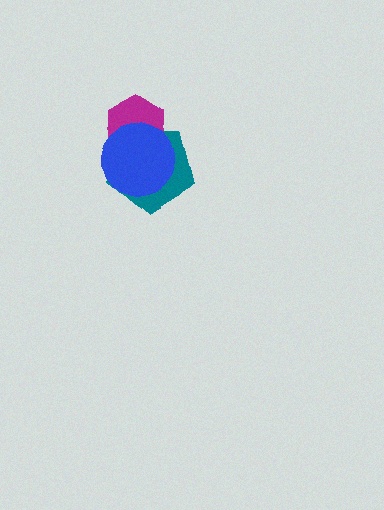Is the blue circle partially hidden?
No, no other shape covers it.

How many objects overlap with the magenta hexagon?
2 objects overlap with the magenta hexagon.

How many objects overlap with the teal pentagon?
2 objects overlap with the teal pentagon.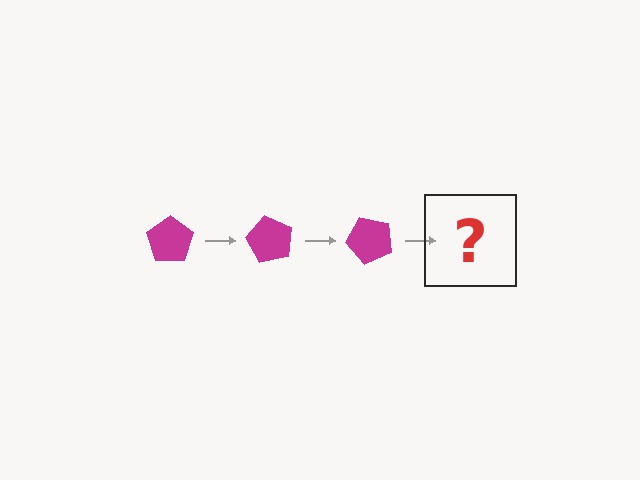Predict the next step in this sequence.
The next step is a magenta pentagon rotated 180 degrees.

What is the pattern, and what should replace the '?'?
The pattern is that the pentagon rotates 60 degrees each step. The '?' should be a magenta pentagon rotated 180 degrees.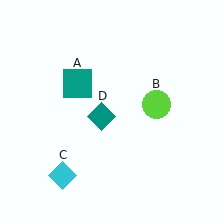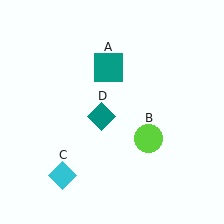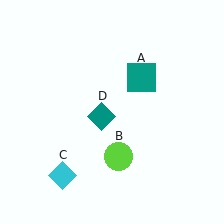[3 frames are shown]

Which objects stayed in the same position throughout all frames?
Cyan diamond (object C) and teal diamond (object D) remained stationary.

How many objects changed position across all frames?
2 objects changed position: teal square (object A), lime circle (object B).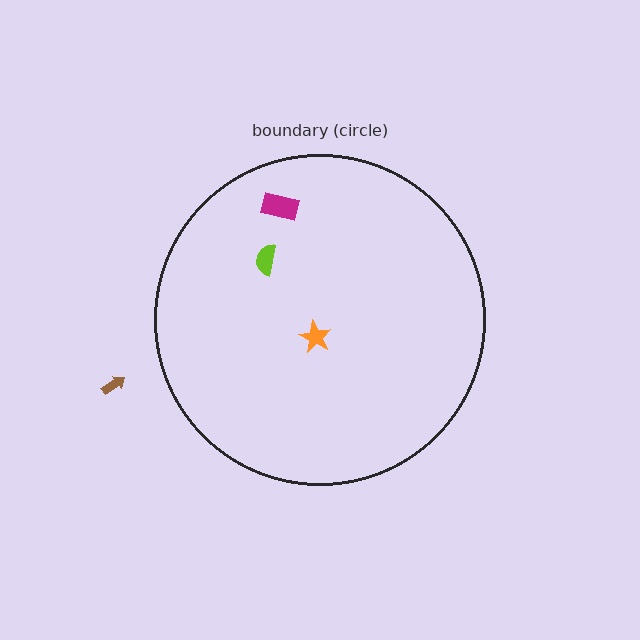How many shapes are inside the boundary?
3 inside, 1 outside.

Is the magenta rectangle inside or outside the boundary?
Inside.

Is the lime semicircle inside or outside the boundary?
Inside.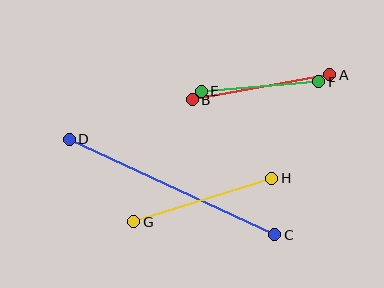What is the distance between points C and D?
The distance is approximately 226 pixels.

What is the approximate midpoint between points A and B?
The midpoint is at approximately (261, 87) pixels.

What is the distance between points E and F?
The distance is approximately 118 pixels.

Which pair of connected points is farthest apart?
Points C and D are farthest apart.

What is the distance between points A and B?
The distance is approximately 140 pixels.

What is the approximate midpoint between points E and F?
The midpoint is at approximately (260, 86) pixels.